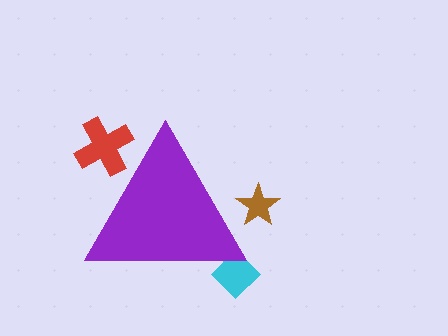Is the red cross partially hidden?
Yes, the red cross is partially hidden behind the purple triangle.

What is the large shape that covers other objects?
A purple triangle.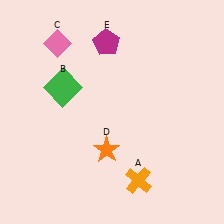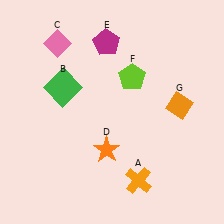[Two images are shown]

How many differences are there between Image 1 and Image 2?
There are 2 differences between the two images.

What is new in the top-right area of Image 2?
A lime pentagon (F) was added in the top-right area of Image 2.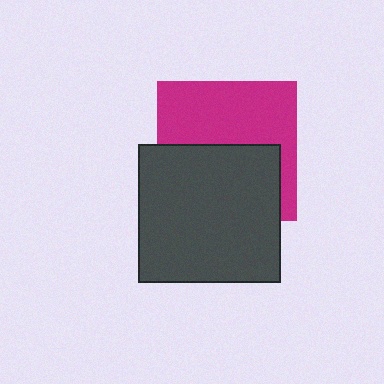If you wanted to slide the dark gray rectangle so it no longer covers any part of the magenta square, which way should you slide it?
Slide it down — that is the most direct way to separate the two shapes.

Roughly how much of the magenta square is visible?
About half of it is visible (roughly 51%).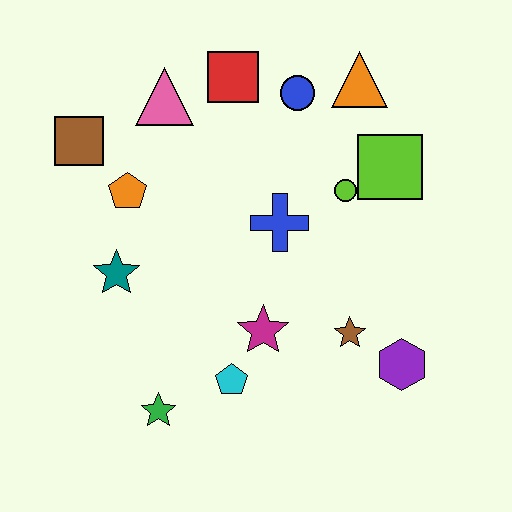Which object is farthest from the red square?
The green star is farthest from the red square.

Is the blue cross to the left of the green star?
No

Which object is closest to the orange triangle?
The blue circle is closest to the orange triangle.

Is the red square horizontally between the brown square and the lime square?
Yes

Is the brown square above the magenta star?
Yes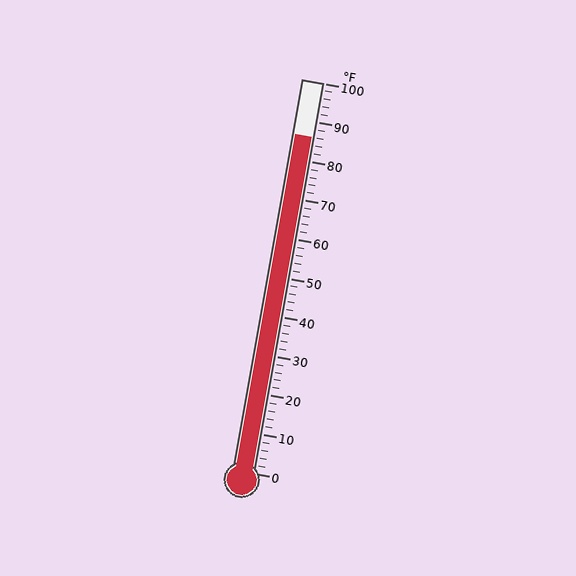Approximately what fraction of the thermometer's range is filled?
The thermometer is filled to approximately 85% of its range.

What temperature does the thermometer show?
The thermometer shows approximately 86°F.